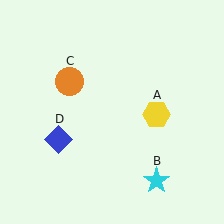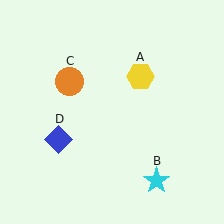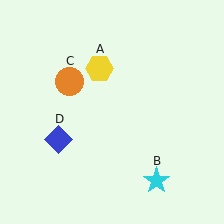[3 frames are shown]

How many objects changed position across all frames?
1 object changed position: yellow hexagon (object A).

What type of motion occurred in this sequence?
The yellow hexagon (object A) rotated counterclockwise around the center of the scene.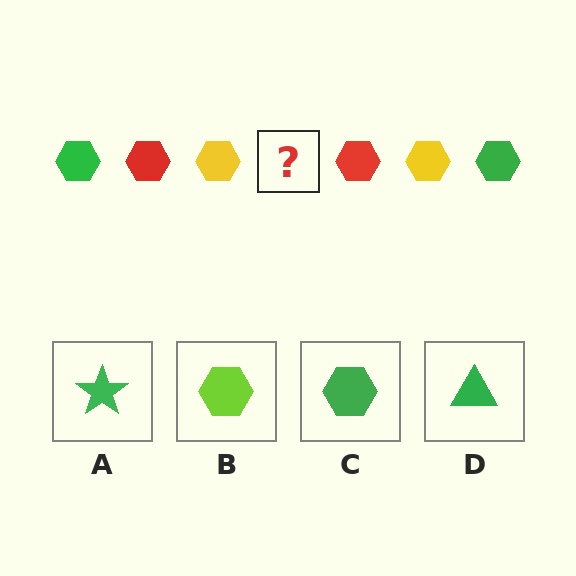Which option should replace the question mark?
Option C.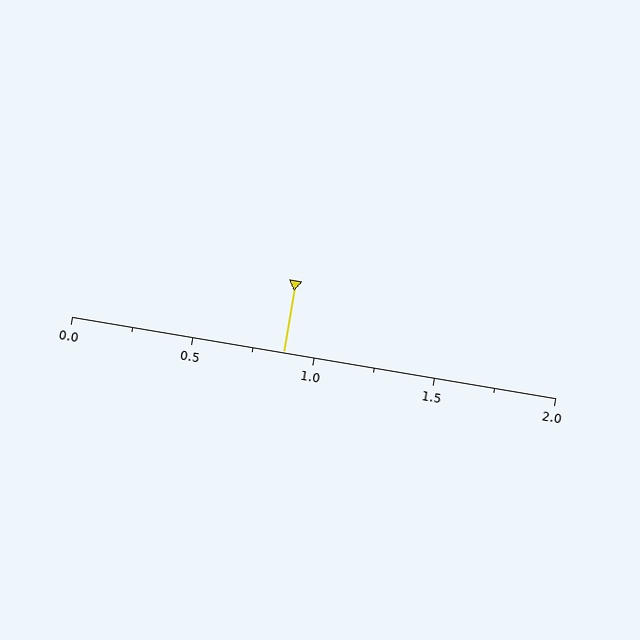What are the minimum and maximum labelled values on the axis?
The axis runs from 0.0 to 2.0.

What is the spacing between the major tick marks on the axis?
The major ticks are spaced 0.5 apart.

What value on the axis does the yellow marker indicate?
The marker indicates approximately 0.88.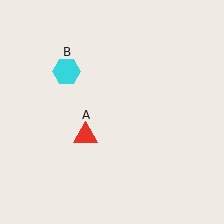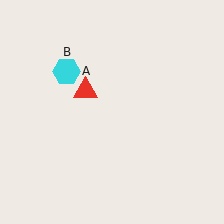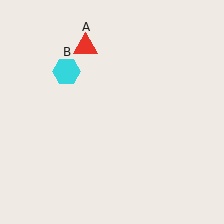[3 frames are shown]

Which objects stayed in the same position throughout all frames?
Cyan hexagon (object B) remained stationary.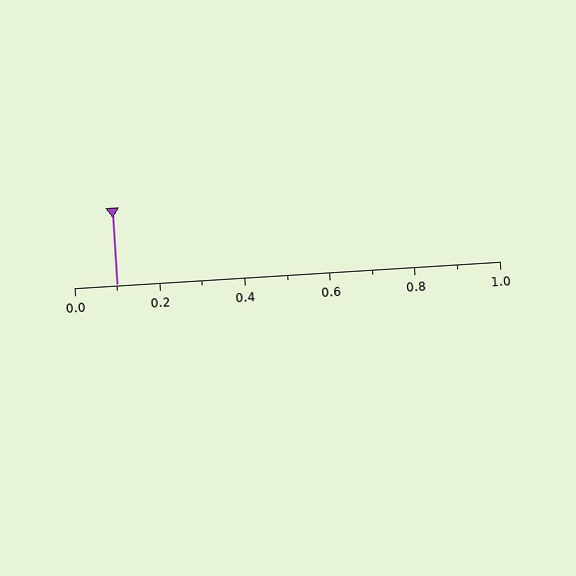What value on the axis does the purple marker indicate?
The marker indicates approximately 0.1.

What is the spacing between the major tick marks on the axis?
The major ticks are spaced 0.2 apart.